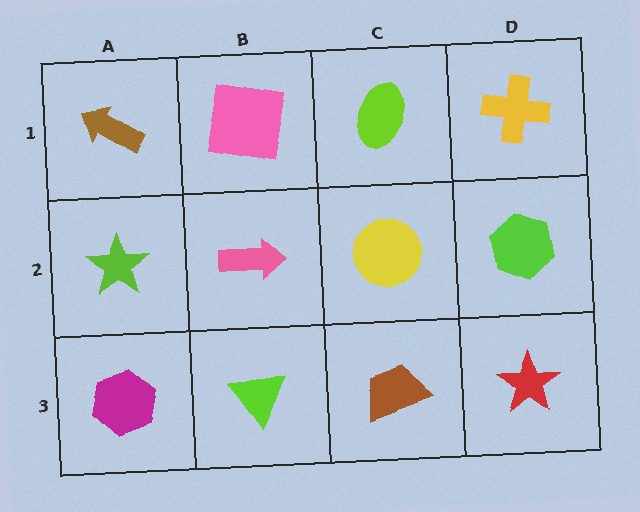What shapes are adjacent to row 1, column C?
A yellow circle (row 2, column C), a pink square (row 1, column B), a yellow cross (row 1, column D).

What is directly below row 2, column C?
A brown trapezoid.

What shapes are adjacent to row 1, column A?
A lime star (row 2, column A), a pink square (row 1, column B).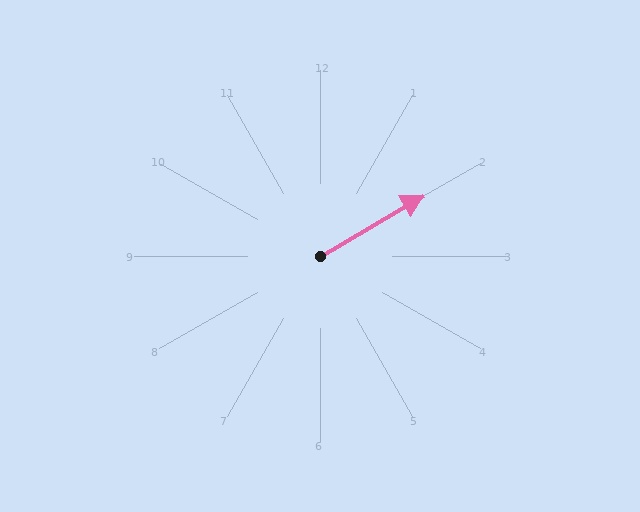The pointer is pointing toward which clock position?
Roughly 2 o'clock.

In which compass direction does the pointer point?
Northeast.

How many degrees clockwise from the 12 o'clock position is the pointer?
Approximately 59 degrees.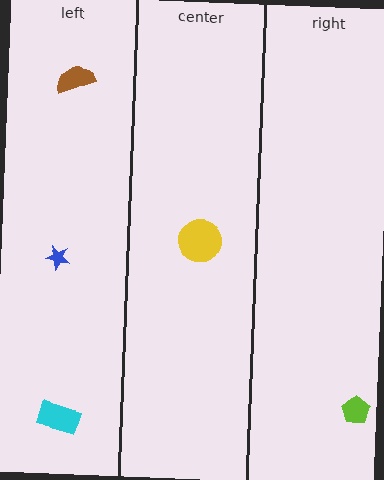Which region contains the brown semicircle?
The left region.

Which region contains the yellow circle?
The center region.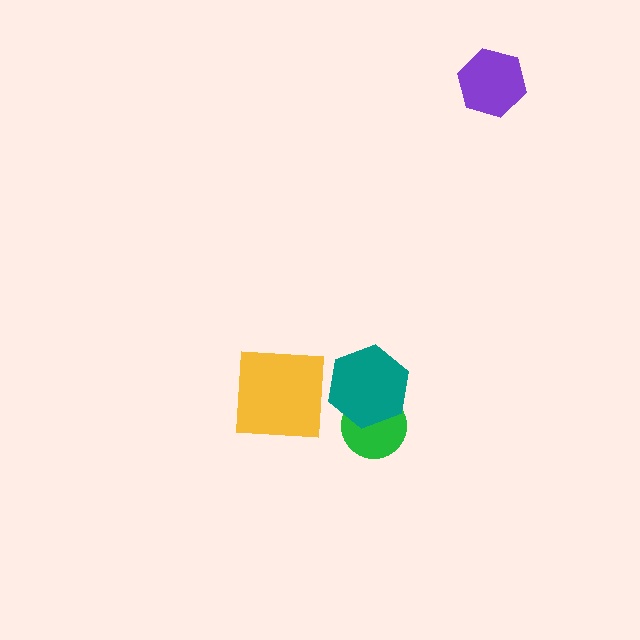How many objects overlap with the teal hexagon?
1 object overlaps with the teal hexagon.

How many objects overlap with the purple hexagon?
0 objects overlap with the purple hexagon.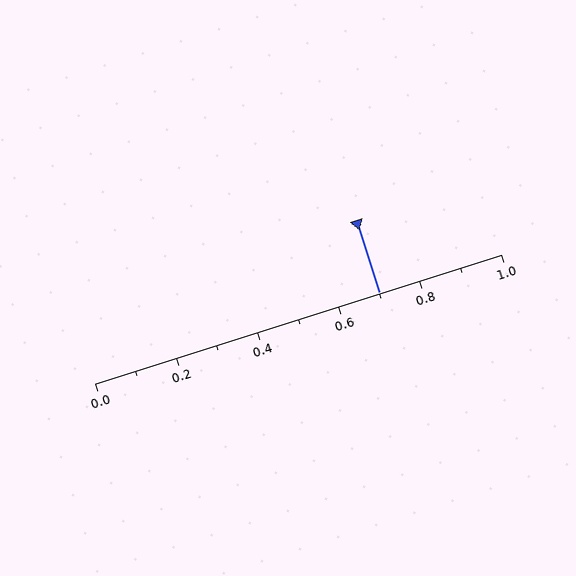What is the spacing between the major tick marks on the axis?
The major ticks are spaced 0.2 apart.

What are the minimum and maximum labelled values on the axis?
The axis runs from 0.0 to 1.0.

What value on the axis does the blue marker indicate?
The marker indicates approximately 0.7.